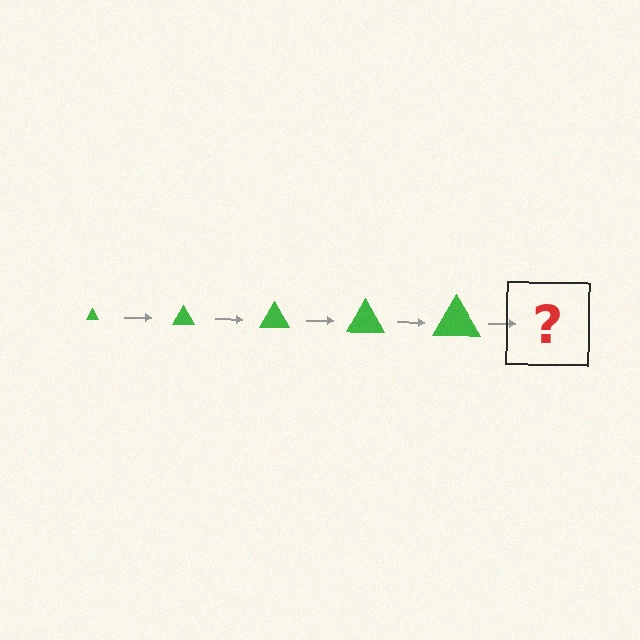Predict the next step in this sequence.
The next step is a green triangle, larger than the previous one.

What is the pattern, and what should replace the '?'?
The pattern is that the triangle gets progressively larger each step. The '?' should be a green triangle, larger than the previous one.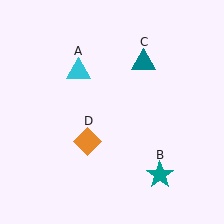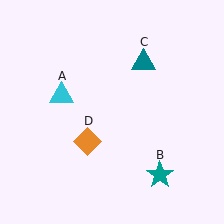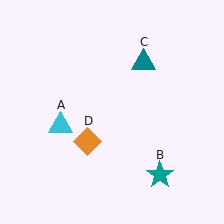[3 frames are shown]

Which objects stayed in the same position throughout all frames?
Teal star (object B) and teal triangle (object C) and orange diamond (object D) remained stationary.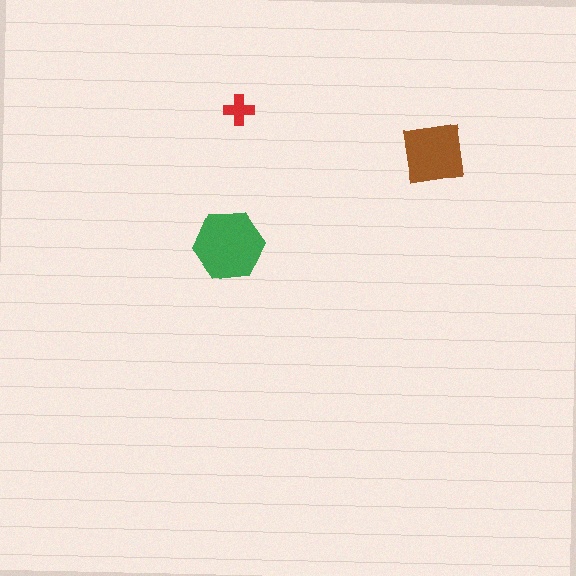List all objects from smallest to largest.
The red cross, the brown square, the green hexagon.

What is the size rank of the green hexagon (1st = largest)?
1st.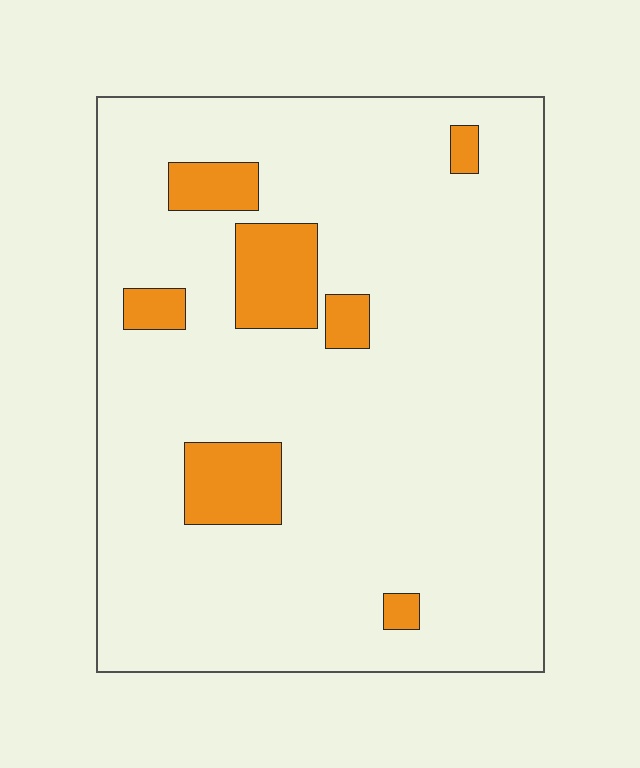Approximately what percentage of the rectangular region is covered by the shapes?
Approximately 10%.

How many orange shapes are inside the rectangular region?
7.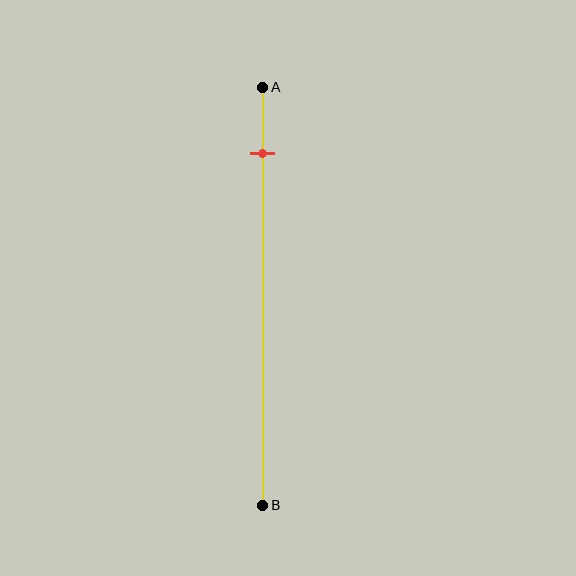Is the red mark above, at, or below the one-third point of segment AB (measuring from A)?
The red mark is above the one-third point of segment AB.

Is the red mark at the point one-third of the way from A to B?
No, the mark is at about 15% from A, not at the 33% one-third point.